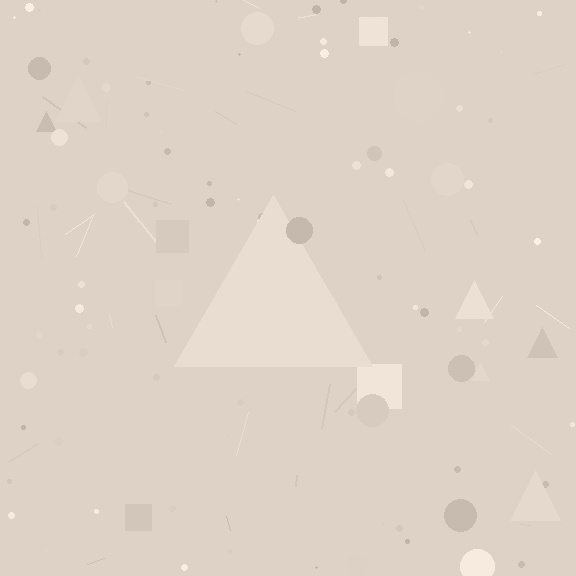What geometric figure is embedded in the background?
A triangle is embedded in the background.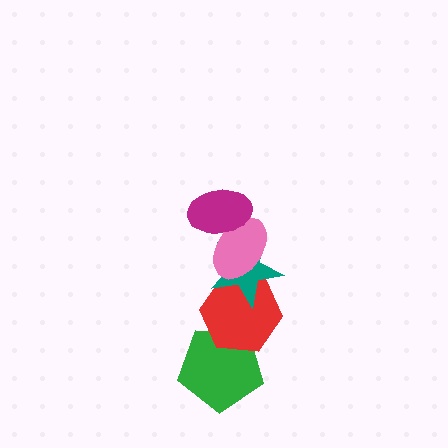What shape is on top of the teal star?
The pink ellipse is on top of the teal star.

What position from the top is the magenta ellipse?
The magenta ellipse is 1st from the top.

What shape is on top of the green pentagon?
The red hexagon is on top of the green pentagon.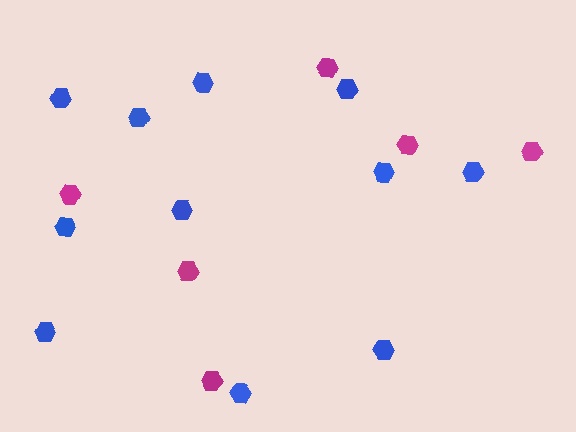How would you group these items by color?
There are 2 groups: one group of blue hexagons (11) and one group of magenta hexagons (6).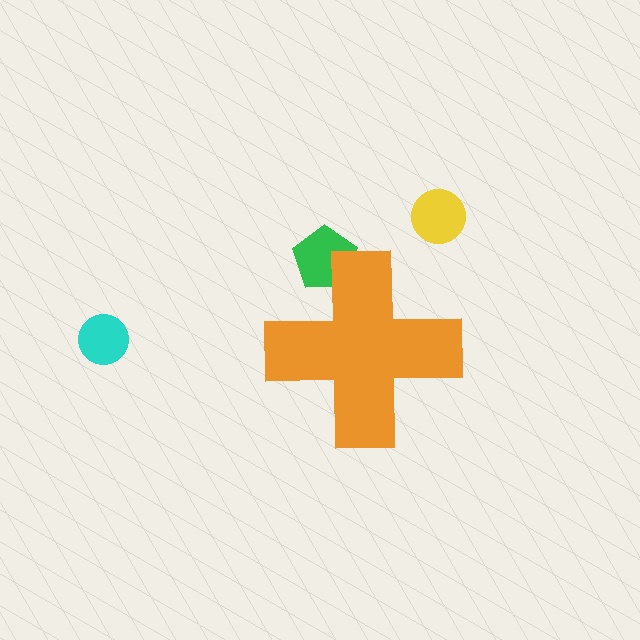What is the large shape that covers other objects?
An orange cross.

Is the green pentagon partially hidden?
Yes, the green pentagon is partially hidden behind the orange cross.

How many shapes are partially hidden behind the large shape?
1 shape is partially hidden.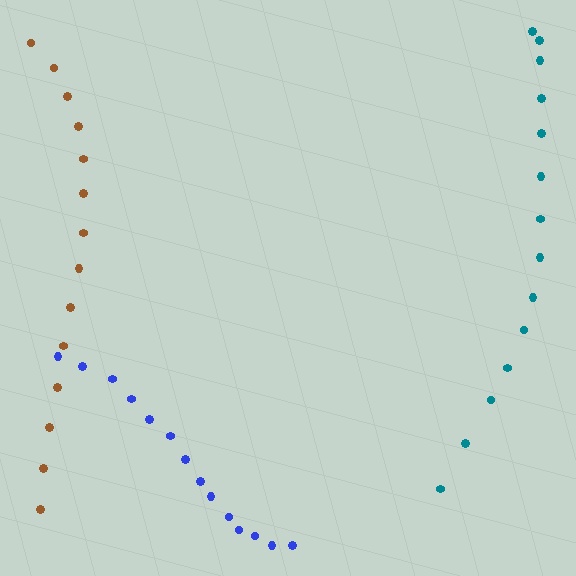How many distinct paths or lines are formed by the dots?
There are 3 distinct paths.